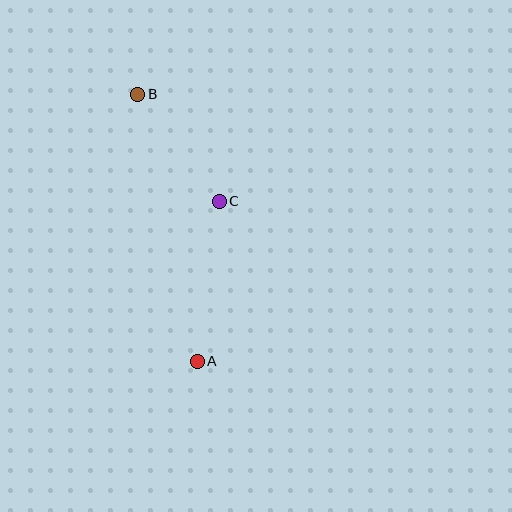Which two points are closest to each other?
Points B and C are closest to each other.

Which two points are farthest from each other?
Points A and B are farthest from each other.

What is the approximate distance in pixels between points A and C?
The distance between A and C is approximately 161 pixels.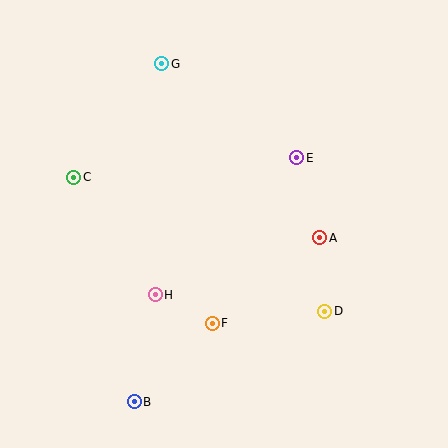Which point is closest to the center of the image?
Point A at (320, 238) is closest to the center.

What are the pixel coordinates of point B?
Point B is at (134, 402).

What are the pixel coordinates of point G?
Point G is at (162, 64).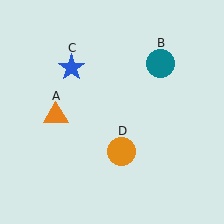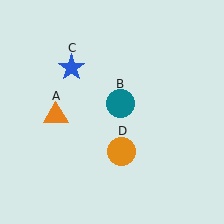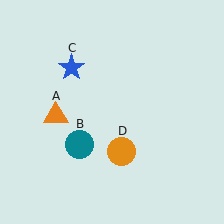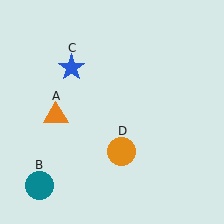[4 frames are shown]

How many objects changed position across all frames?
1 object changed position: teal circle (object B).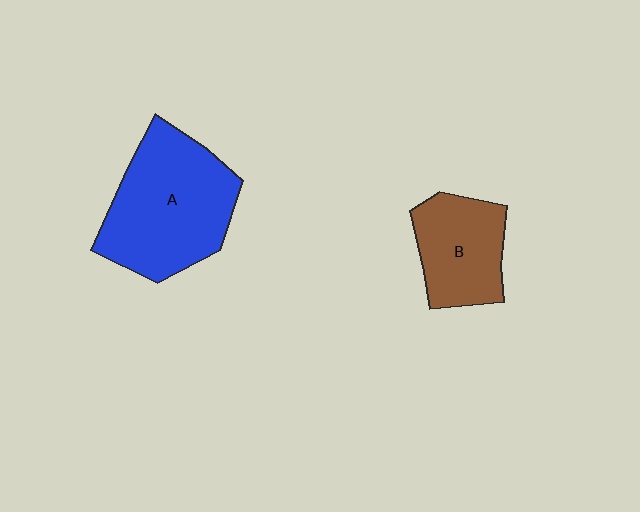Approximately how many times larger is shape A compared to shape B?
Approximately 1.7 times.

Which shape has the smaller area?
Shape B (brown).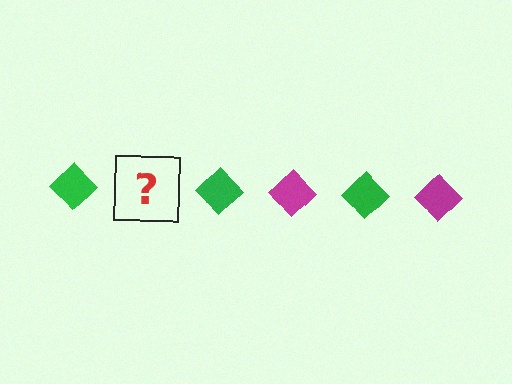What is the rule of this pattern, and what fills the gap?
The rule is that the pattern cycles through green, magenta diamonds. The gap should be filled with a magenta diamond.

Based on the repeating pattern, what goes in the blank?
The blank should be a magenta diamond.